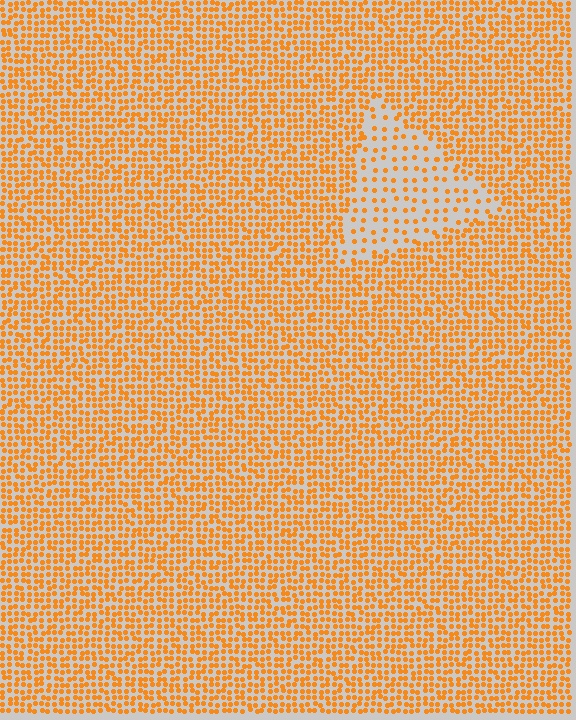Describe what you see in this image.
The image contains small orange elements arranged at two different densities. A triangle-shaped region is visible where the elements are less densely packed than the surrounding area.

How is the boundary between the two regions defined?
The boundary is defined by a change in element density (approximately 2.5x ratio). All elements are the same color, size, and shape.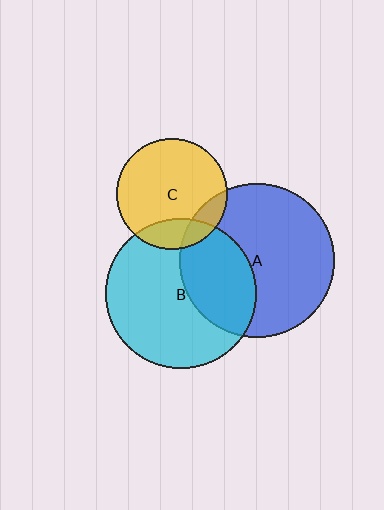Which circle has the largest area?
Circle A (blue).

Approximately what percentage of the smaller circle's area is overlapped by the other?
Approximately 15%.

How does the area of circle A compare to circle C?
Approximately 1.9 times.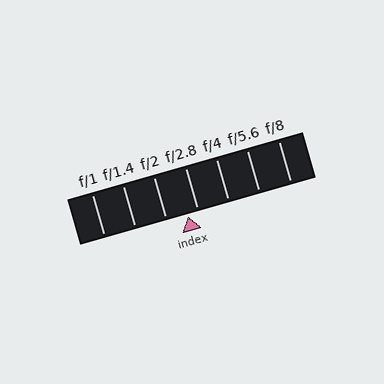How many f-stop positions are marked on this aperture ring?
There are 7 f-stop positions marked.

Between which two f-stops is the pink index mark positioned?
The index mark is between f/2 and f/2.8.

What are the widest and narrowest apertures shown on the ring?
The widest aperture shown is f/1 and the narrowest is f/8.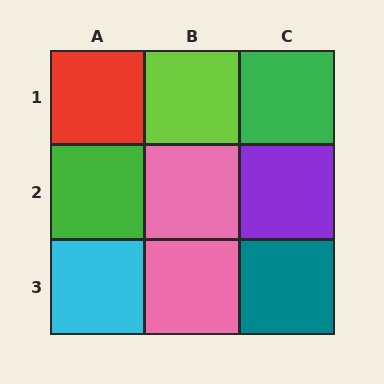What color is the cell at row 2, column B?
Pink.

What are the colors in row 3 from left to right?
Cyan, pink, teal.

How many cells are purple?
1 cell is purple.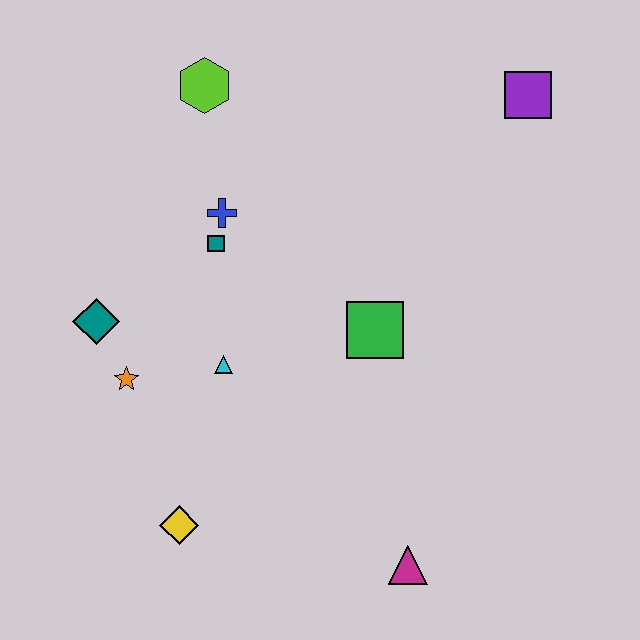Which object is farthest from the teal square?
The magenta triangle is farthest from the teal square.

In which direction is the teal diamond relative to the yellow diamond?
The teal diamond is above the yellow diamond.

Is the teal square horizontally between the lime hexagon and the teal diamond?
No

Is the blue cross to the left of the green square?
Yes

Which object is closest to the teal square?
The blue cross is closest to the teal square.